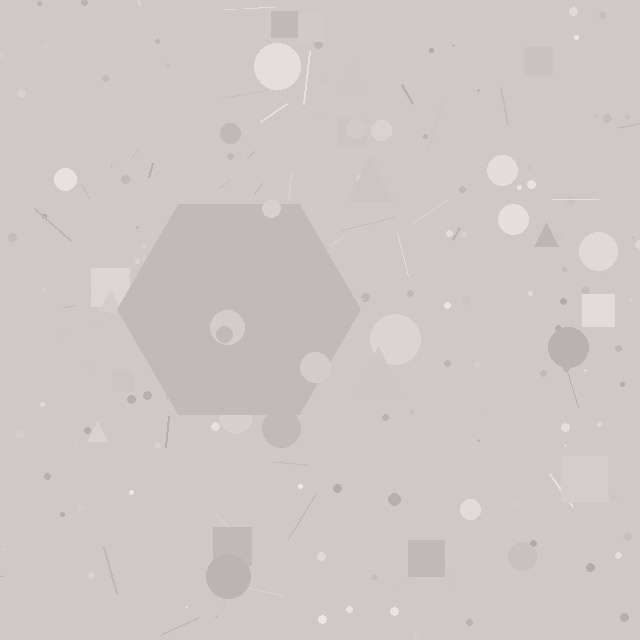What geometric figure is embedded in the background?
A hexagon is embedded in the background.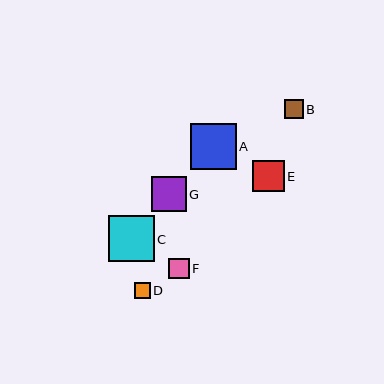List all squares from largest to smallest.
From largest to smallest: C, A, G, E, F, B, D.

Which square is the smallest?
Square D is the smallest with a size of approximately 16 pixels.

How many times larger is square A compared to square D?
Square A is approximately 2.9 times the size of square D.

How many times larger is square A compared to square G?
Square A is approximately 1.3 times the size of square G.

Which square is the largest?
Square C is the largest with a size of approximately 46 pixels.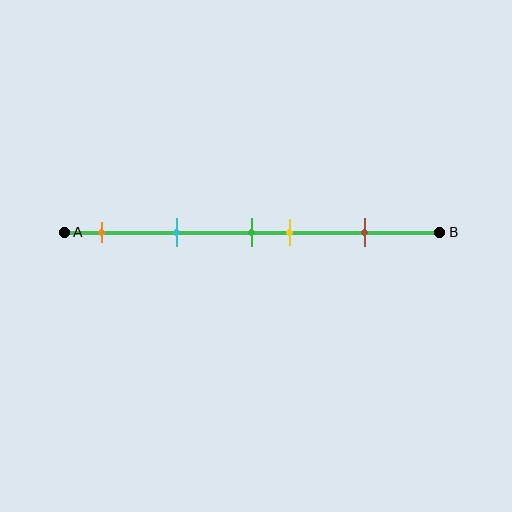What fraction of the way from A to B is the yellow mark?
The yellow mark is approximately 60% (0.6) of the way from A to B.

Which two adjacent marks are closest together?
The green and yellow marks are the closest adjacent pair.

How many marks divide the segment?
There are 5 marks dividing the segment.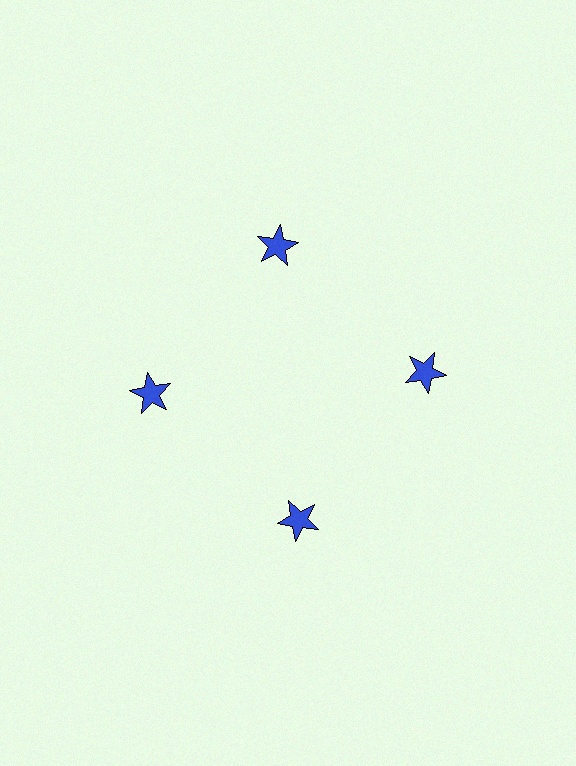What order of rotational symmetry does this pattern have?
This pattern has 4-fold rotational symmetry.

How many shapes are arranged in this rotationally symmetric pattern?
There are 4 shapes, arranged in 4 groups of 1.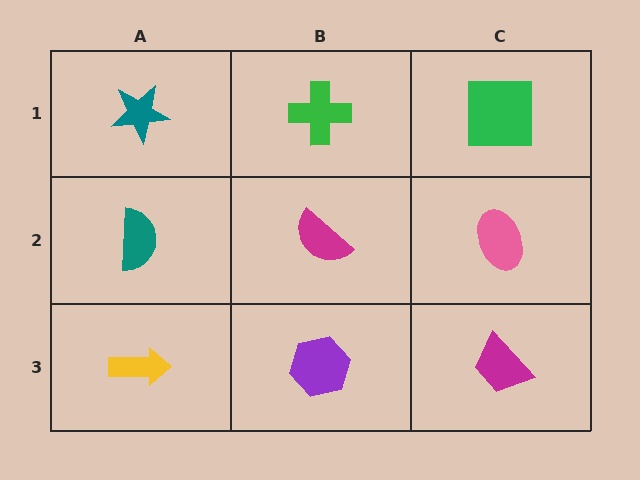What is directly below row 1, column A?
A teal semicircle.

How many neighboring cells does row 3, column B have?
3.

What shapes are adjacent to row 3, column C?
A pink ellipse (row 2, column C), a purple hexagon (row 3, column B).